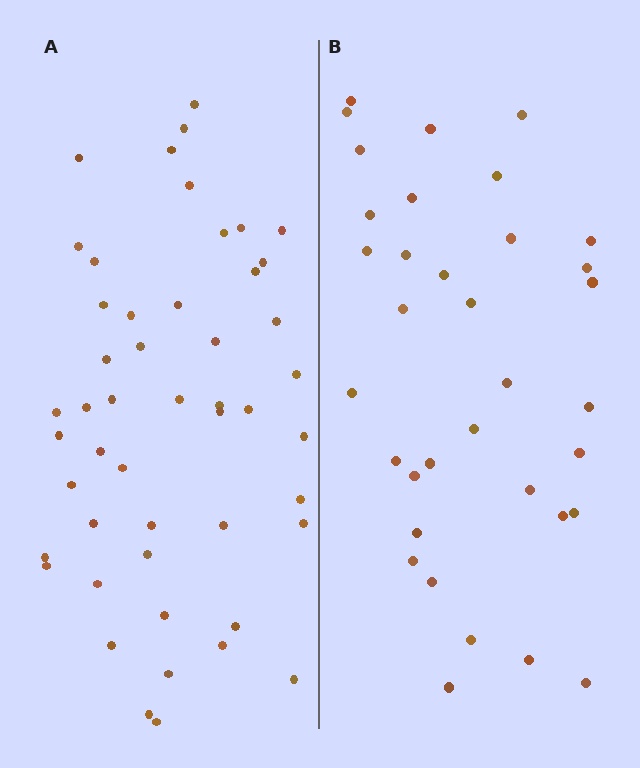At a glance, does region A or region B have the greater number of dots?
Region A (the left region) has more dots.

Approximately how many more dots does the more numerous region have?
Region A has approximately 15 more dots than region B.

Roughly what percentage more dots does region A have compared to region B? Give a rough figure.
About 40% more.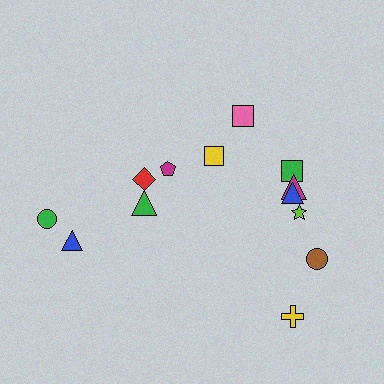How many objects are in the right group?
There are 8 objects.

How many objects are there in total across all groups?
There are 13 objects.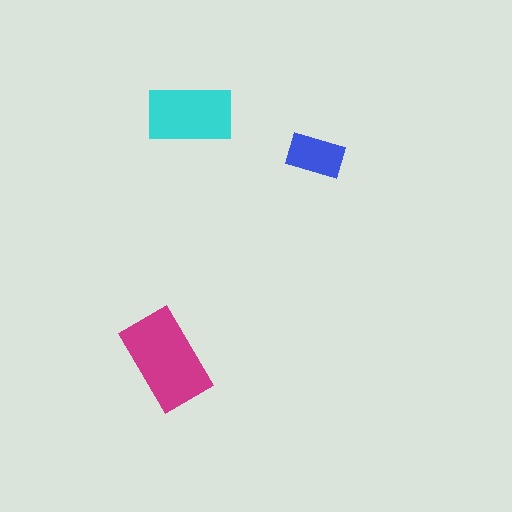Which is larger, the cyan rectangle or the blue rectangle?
The cyan one.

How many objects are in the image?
There are 3 objects in the image.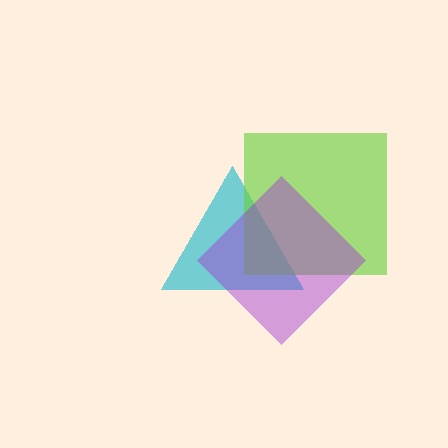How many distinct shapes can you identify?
There are 3 distinct shapes: a cyan triangle, a lime square, a purple diamond.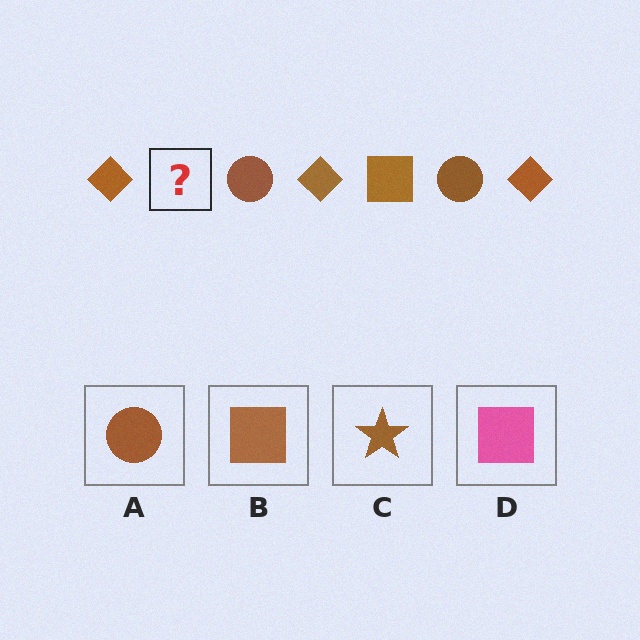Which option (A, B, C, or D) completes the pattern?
B.